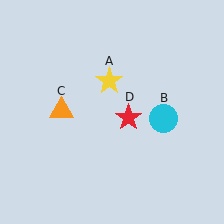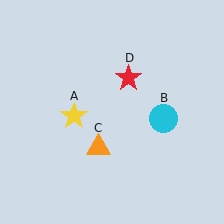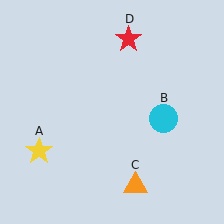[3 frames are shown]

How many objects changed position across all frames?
3 objects changed position: yellow star (object A), orange triangle (object C), red star (object D).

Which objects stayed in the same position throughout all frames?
Cyan circle (object B) remained stationary.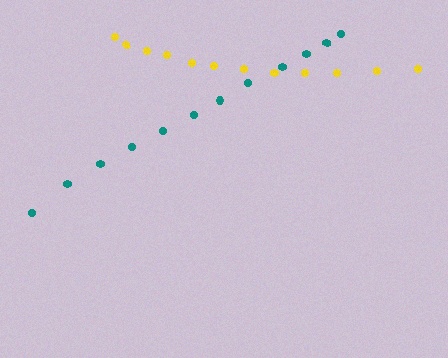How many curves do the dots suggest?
There are 2 distinct paths.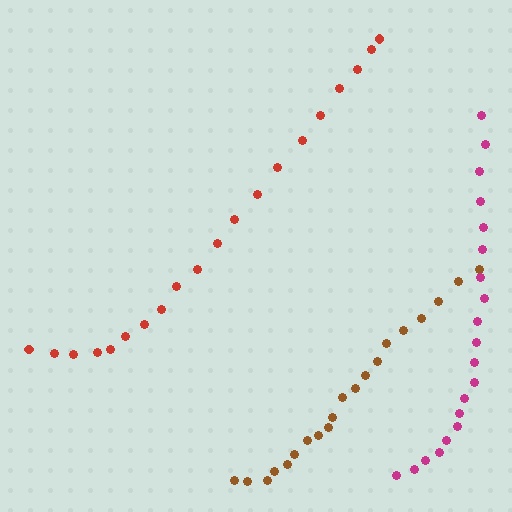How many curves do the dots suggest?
There are 3 distinct paths.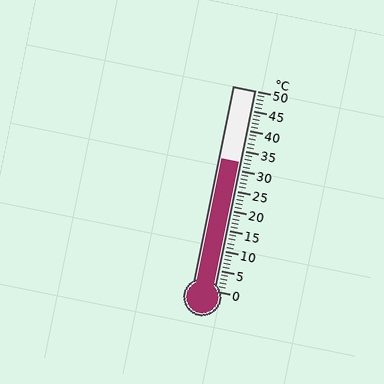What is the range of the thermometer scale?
The thermometer scale ranges from 0°C to 50°C.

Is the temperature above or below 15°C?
The temperature is above 15°C.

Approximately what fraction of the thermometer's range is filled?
The thermometer is filled to approximately 65% of its range.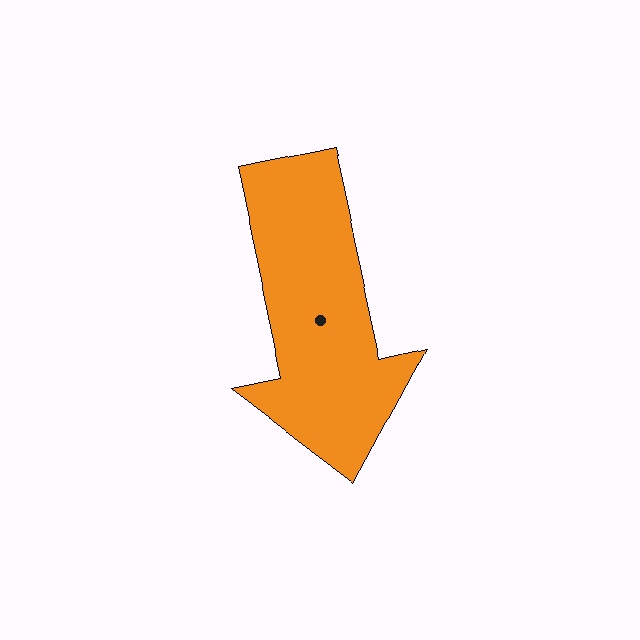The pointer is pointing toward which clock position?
Roughly 6 o'clock.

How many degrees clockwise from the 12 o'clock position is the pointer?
Approximately 168 degrees.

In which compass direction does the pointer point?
South.